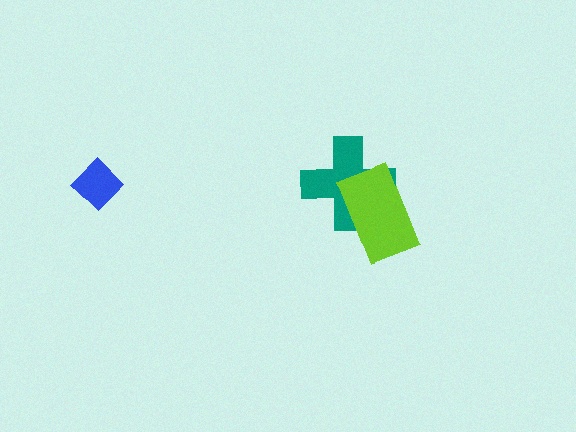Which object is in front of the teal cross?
The lime rectangle is in front of the teal cross.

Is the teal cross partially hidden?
Yes, it is partially covered by another shape.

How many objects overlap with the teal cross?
1 object overlaps with the teal cross.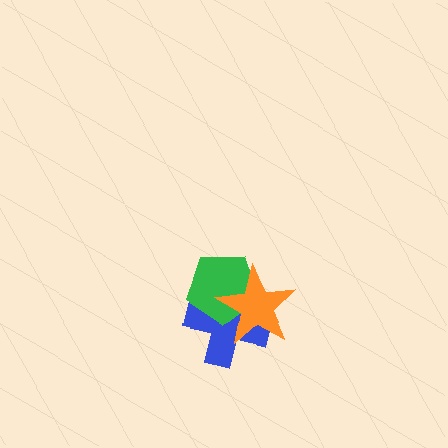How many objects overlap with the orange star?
2 objects overlap with the orange star.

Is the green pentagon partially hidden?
Yes, it is partially covered by another shape.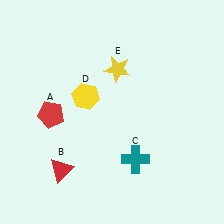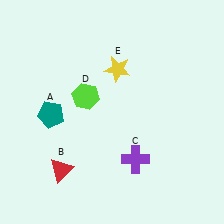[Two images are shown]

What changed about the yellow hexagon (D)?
In Image 1, D is yellow. In Image 2, it changed to lime.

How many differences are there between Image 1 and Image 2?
There are 3 differences between the two images.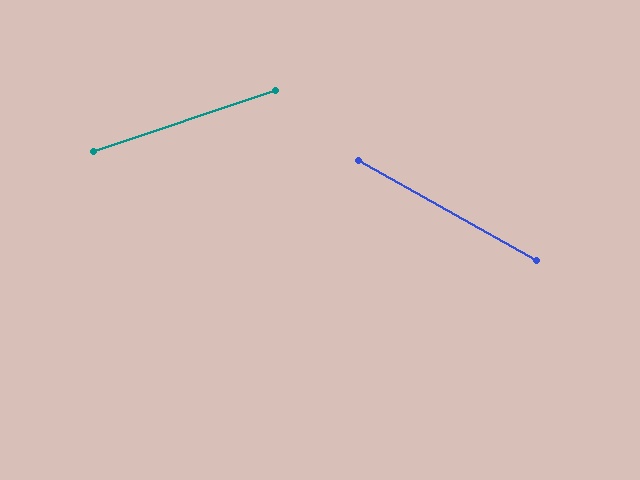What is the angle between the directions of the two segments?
Approximately 48 degrees.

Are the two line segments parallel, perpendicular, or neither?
Neither parallel nor perpendicular — they differ by about 48°.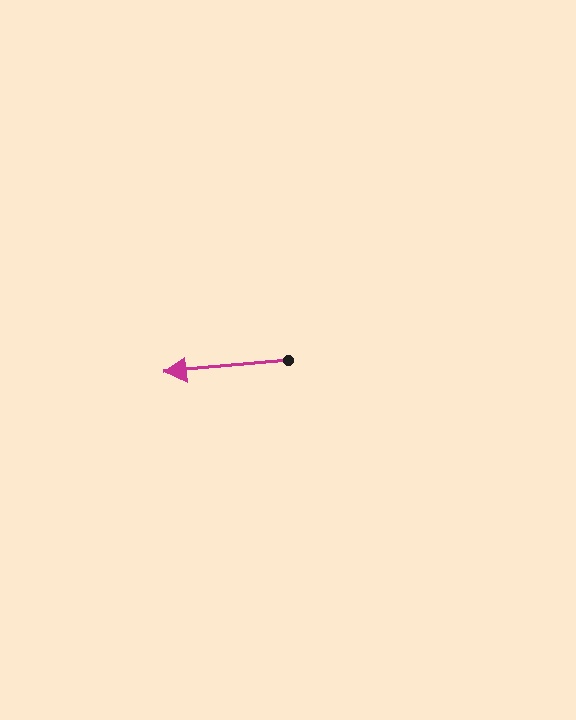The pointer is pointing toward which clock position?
Roughly 9 o'clock.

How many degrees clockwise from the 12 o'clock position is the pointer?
Approximately 265 degrees.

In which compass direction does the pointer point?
West.